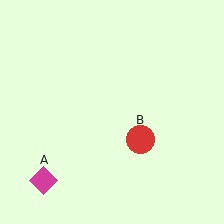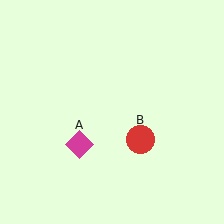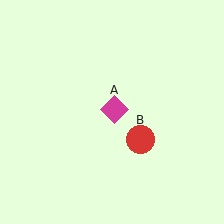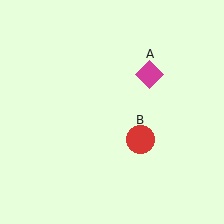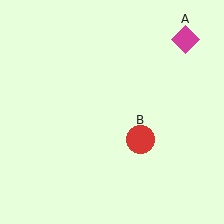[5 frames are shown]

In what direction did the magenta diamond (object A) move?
The magenta diamond (object A) moved up and to the right.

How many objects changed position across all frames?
1 object changed position: magenta diamond (object A).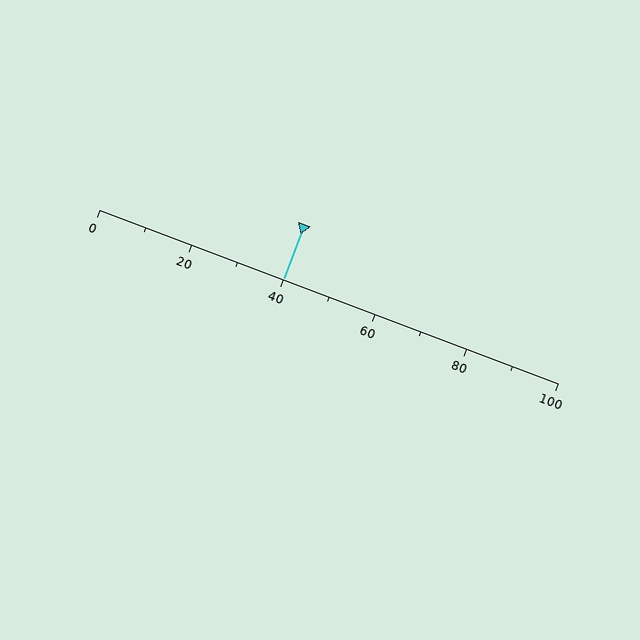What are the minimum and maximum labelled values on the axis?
The axis runs from 0 to 100.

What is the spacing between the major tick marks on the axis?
The major ticks are spaced 20 apart.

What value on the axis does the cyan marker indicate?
The marker indicates approximately 40.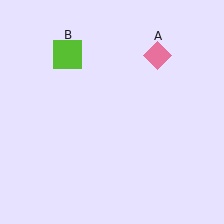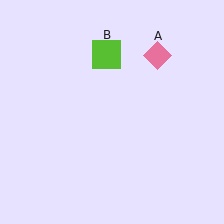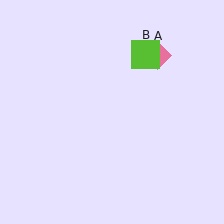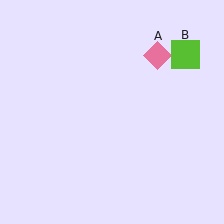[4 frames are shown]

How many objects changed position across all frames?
1 object changed position: lime square (object B).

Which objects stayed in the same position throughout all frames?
Pink diamond (object A) remained stationary.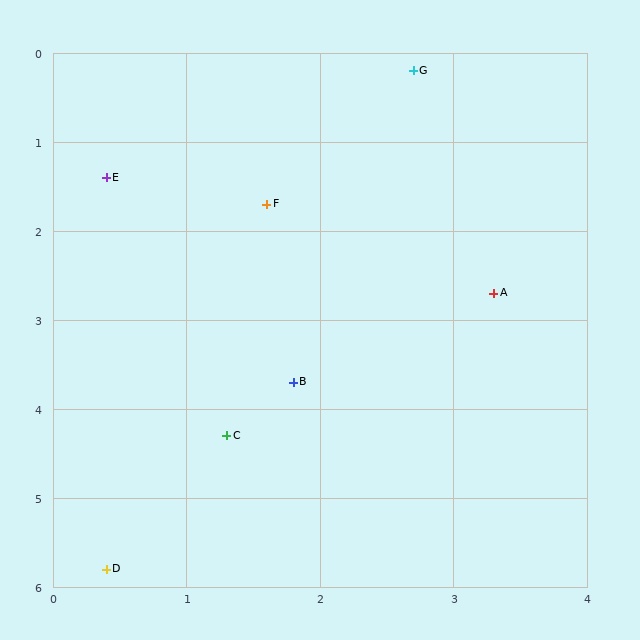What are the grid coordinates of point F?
Point F is at approximately (1.6, 1.7).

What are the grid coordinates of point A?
Point A is at approximately (3.3, 2.7).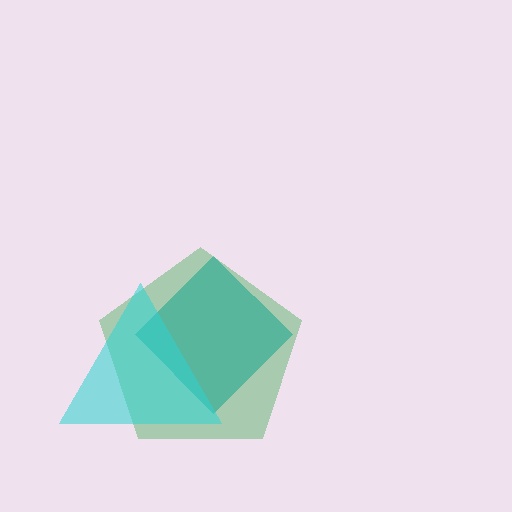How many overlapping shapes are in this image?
There are 3 overlapping shapes in the image.